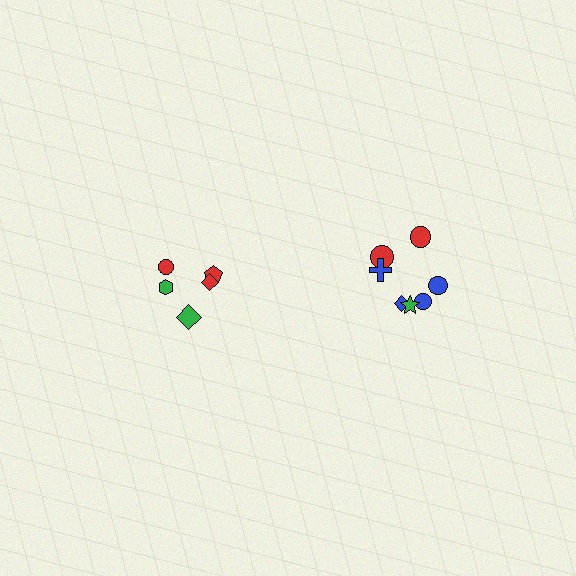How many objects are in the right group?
There are 7 objects.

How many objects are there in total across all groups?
There are 12 objects.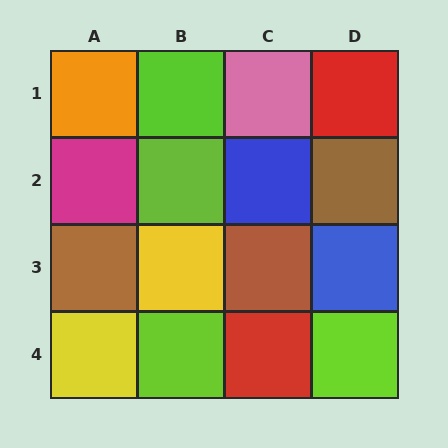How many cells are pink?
1 cell is pink.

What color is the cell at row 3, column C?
Brown.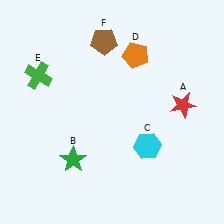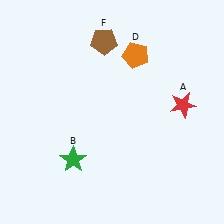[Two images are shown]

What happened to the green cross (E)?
The green cross (E) was removed in Image 2. It was in the top-left area of Image 1.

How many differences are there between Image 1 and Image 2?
There are 2 differences between the two images.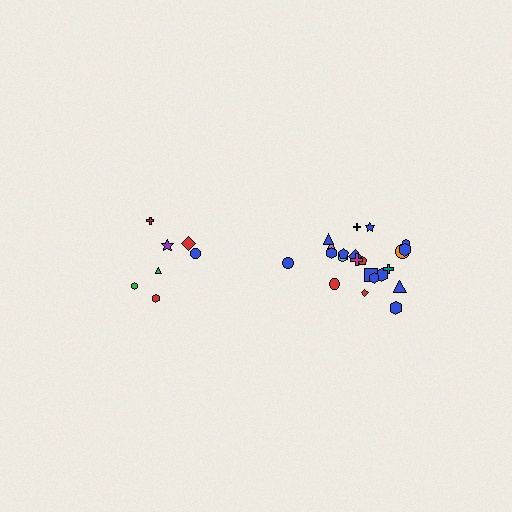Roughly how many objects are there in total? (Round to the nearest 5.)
Roughly 30 objects in total.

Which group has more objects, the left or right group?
The right group.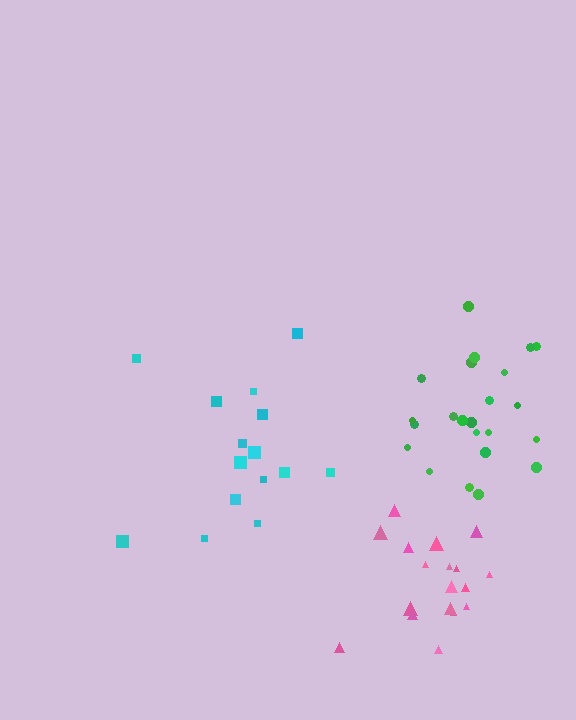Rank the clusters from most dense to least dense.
green, pink, cyan.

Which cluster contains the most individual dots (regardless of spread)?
Green (23).